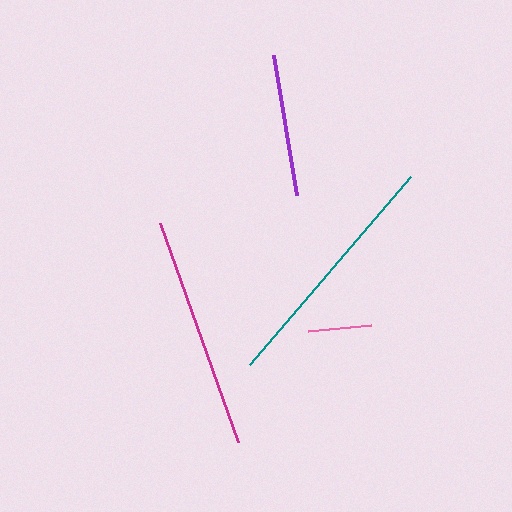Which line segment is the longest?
The teal line is the longest at approximately 247 pixels.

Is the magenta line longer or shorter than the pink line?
The magenta line is longer than the pink line.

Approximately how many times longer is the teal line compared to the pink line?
The teal line is approximately 3.9 times the length of the pink line.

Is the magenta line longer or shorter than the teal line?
The teal line is longer than the magenta line.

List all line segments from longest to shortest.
From longest to shortest: teal, magenta, purple, pink.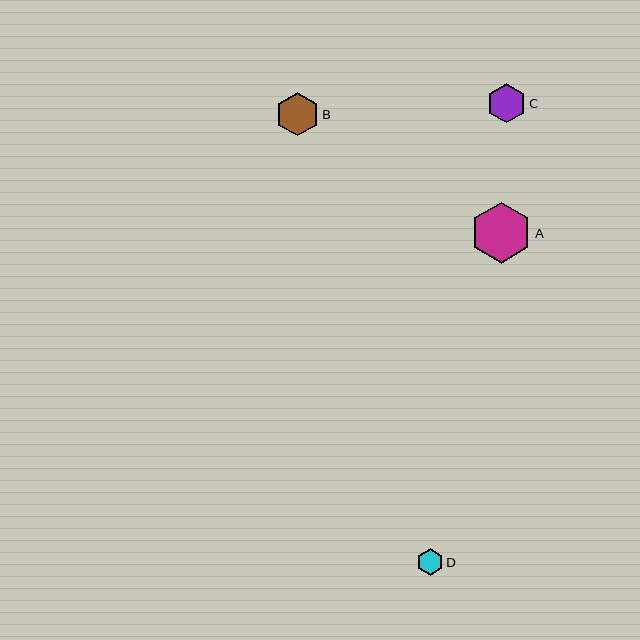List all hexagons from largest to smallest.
From largest to smallest: A, B, C, D.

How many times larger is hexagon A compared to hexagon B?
Hexagon A is approximately 1.4 times the size of hexagon B.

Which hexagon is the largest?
Hexagon A is the largest with a size of approximately 61 pixels.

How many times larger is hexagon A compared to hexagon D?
Hexagon A is approximately 2.3 times the size of hexagon D.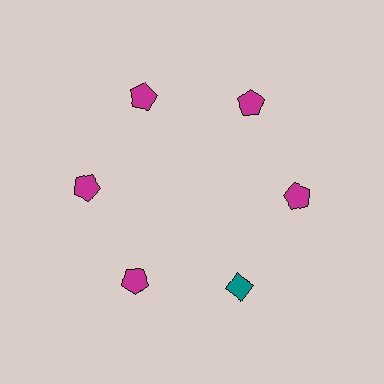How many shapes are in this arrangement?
There are 6 shapes arranged in a ring pattern.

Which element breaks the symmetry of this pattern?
The teal diamond at roughly the 5 o'clock position breaks the symmetry. All other shapes are magenta pentagons.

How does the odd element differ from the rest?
It differs in both color (teal instead of magenta) and shape (diamond instead of pentagon).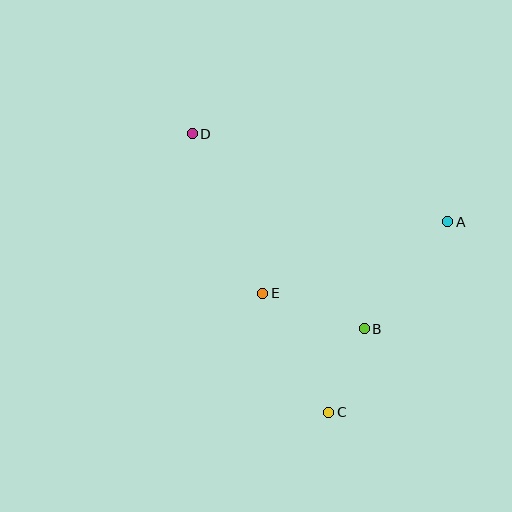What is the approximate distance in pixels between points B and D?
The distance between B and D is approximately 260 pixels.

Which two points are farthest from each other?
Points C and D are farthest from each other.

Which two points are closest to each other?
Points B and C are closest to each other.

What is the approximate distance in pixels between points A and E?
The distance between A and E is approximately 198 pixels.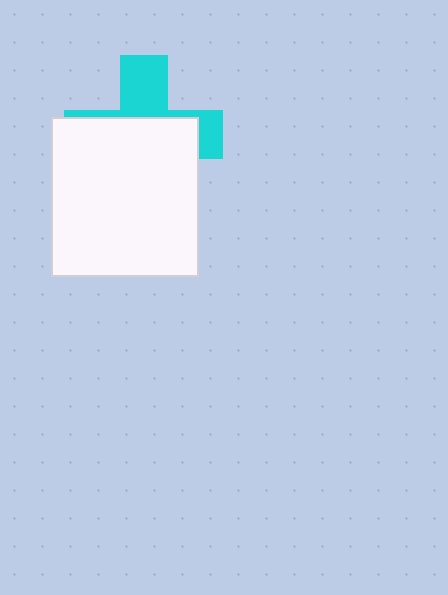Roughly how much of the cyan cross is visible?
A small part of it is visible (roughly 37%).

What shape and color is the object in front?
The object in front is a white rectangle.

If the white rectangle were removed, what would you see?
You would see the complete cyan cross.